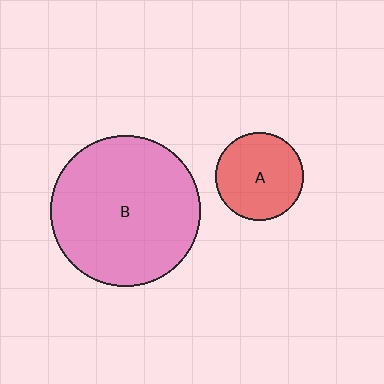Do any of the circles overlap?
No, none of the circles overlap.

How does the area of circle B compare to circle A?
Approximately 3.0 times.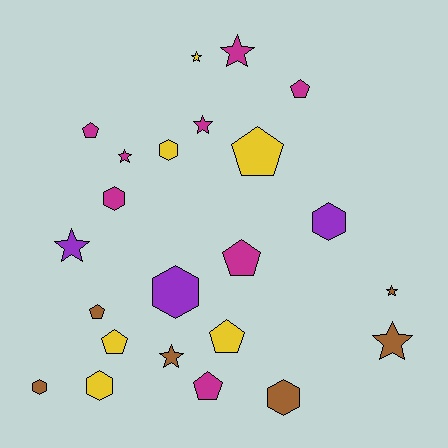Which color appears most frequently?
Magenta, with 8 objects.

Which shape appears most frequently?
Star, with 8 objects.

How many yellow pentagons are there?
There are 3 yellow pentagons.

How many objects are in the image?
There are 23 objects.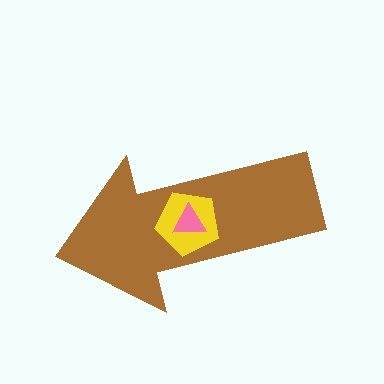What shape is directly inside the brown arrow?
The yellow pentagon.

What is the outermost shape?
The brown arrow.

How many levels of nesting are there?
3.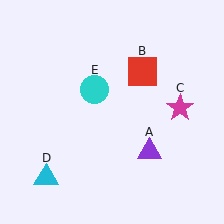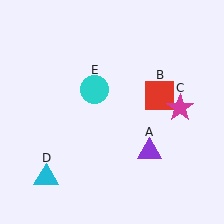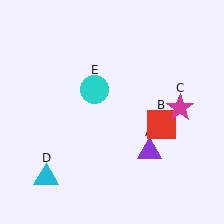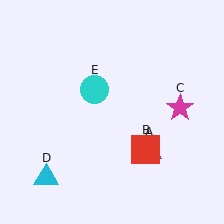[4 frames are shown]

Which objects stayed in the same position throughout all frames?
Purple triangle (object A) and magenta star (object C) and cyan triangle (object D) and cyan circle (object E) remained stationary.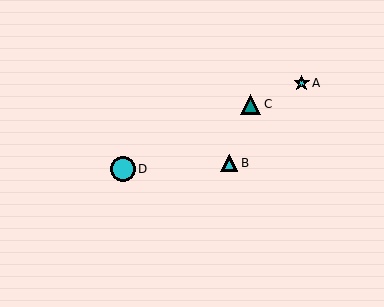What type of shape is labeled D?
Shape D is a cyan circle.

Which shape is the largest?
The cyan circle (labeled D) is the largest.